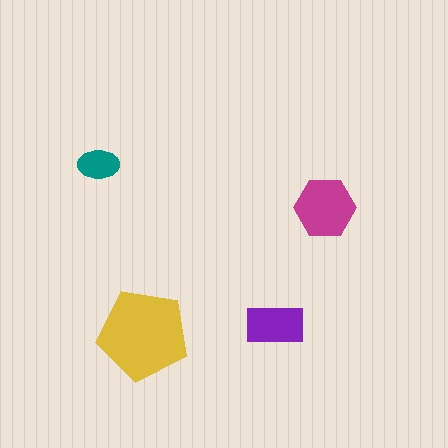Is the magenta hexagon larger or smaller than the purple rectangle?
Larger.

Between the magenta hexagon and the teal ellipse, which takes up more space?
The magenta hexagon.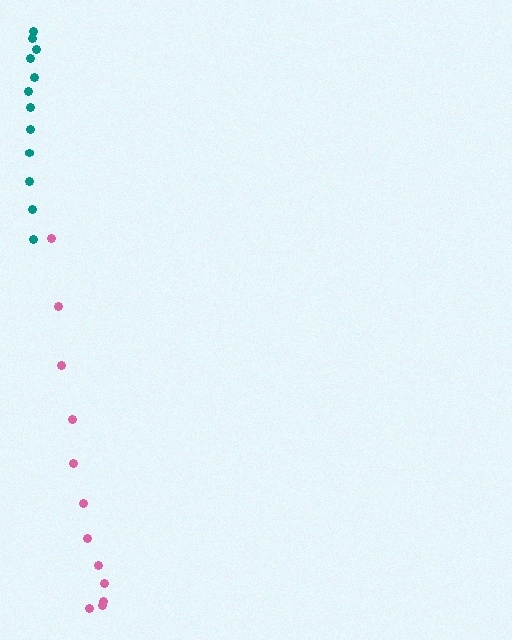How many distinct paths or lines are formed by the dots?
There are 2 distinct paths.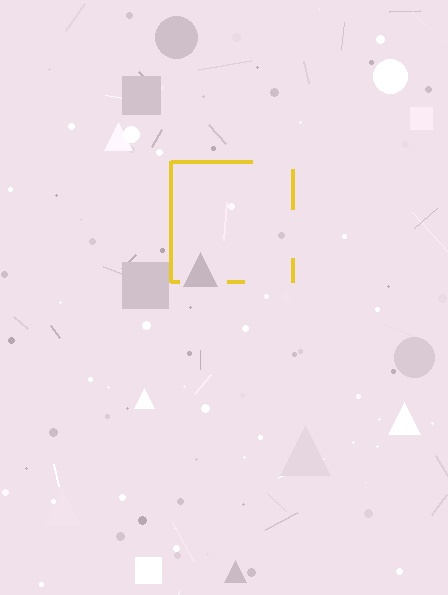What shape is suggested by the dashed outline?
The dashed outline suggests a square.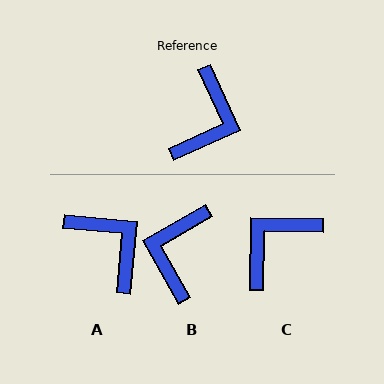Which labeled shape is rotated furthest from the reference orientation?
B, about 175 degrees away.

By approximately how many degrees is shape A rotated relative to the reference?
Approximately 60 degrees counter-clockwise.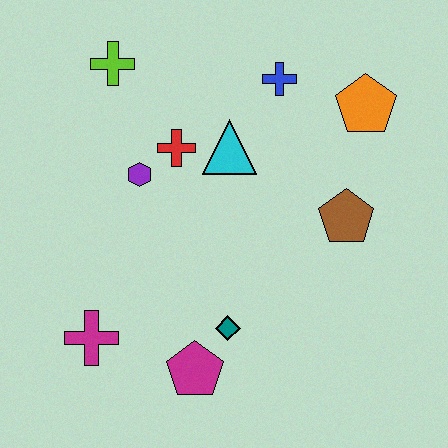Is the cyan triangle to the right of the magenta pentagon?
Yes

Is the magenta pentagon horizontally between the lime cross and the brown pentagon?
Yes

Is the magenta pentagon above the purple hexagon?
No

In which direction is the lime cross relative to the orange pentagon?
The lime cross is to the left of the orange pentagon.